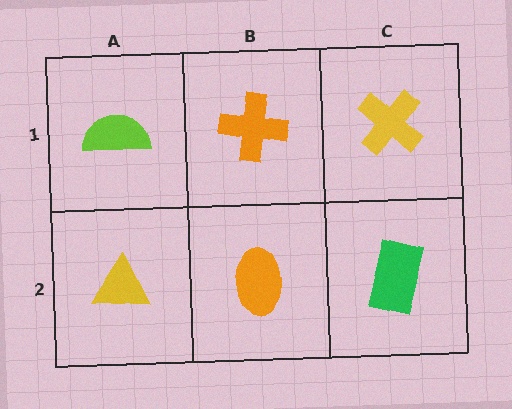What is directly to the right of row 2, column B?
A green rectangle.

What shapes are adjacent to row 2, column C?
A yellow cross (row 1, column C), an orange ellipse (row 2, column B).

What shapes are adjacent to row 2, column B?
An orange cross (row 1, column B), a yellow triangle (row 2, column A), a green rectangle (row 2, column C).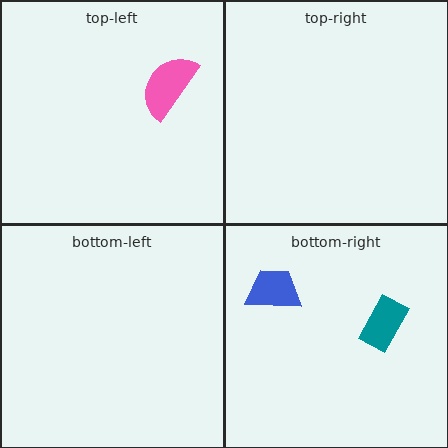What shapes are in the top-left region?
The pink semicircle.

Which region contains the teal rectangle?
The bottom-right region.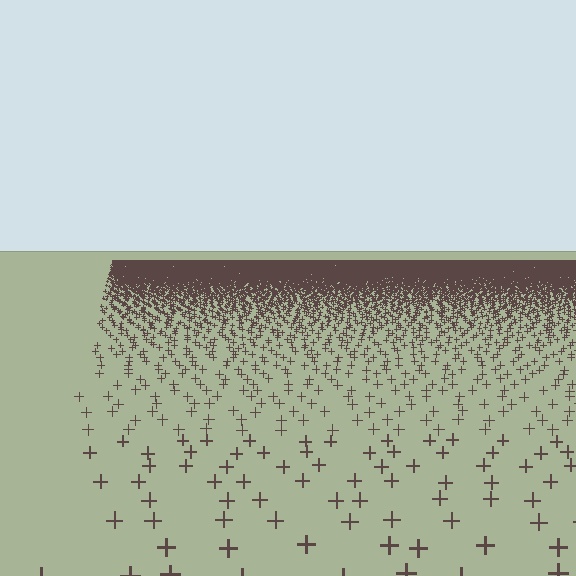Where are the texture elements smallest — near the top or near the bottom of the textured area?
Near the top.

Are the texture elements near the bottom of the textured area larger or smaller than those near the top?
Larger. Near the bottom, elements are closer to the viewer and appear at a bigger on-screen size.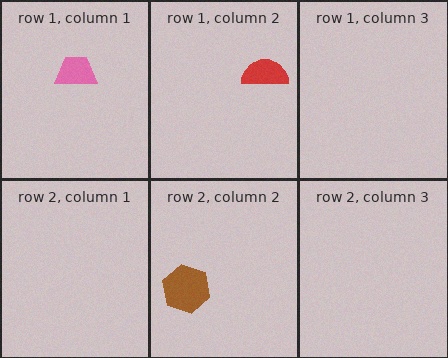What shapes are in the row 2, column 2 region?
The brown hexagon.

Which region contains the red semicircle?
The row 1, column 2 region.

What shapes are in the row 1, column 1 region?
The pink trapezoid.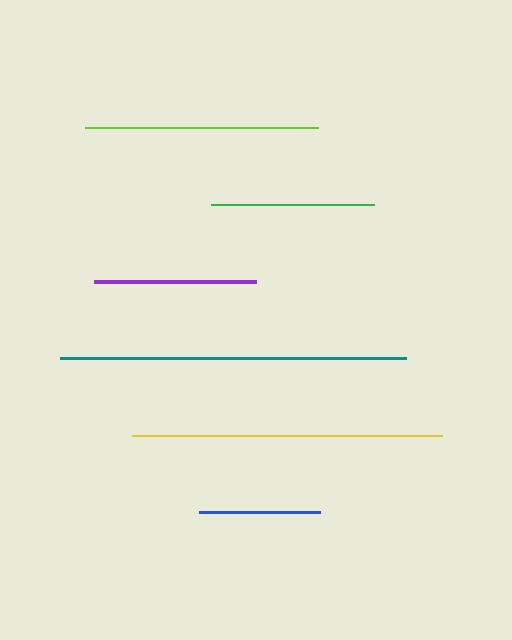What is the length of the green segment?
The green segment is approximately 164 pixels long.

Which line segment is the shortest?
The blue line is the shortest at approximately 122 pixels.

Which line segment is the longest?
The teal line is the longest at approximately 345 pixels.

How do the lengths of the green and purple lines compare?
The green and purple lines are approximately the same length.